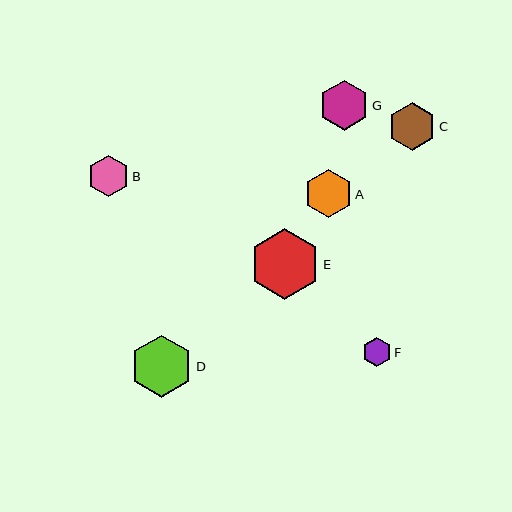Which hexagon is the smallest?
Hexagon F is the smallest with a size of approximately 29 pixels.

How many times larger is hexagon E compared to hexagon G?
Hexagon E is approximately 1.4 times the size of hexagon G.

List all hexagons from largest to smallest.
From largest to smallest: E, D, G, A, C, B, F.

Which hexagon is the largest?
Hexagon E is the largest with a size of approximately 70 pixels.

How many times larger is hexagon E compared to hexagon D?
Hexagon E is approximately 1.1 times the size of hexagon D.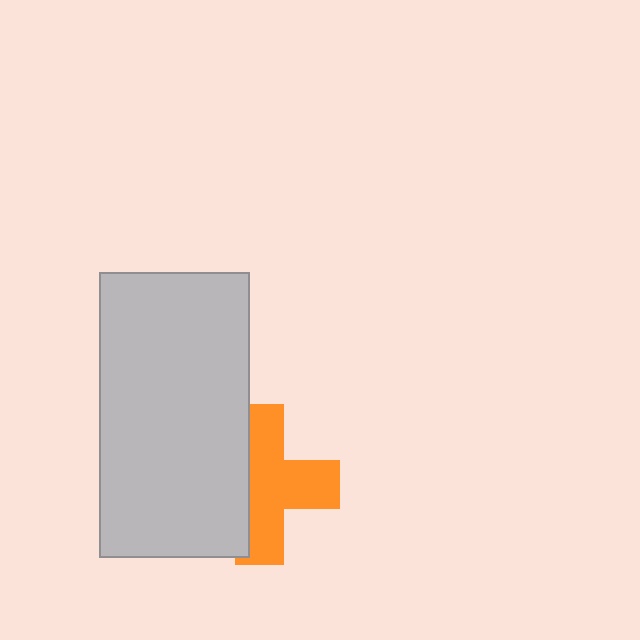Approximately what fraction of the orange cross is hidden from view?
Roughly 37% of the orange cross is hidden behind the light gray rectangle.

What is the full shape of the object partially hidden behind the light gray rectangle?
The partially hidden object is an orange cross.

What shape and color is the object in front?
The object in front is a light gray rectangle.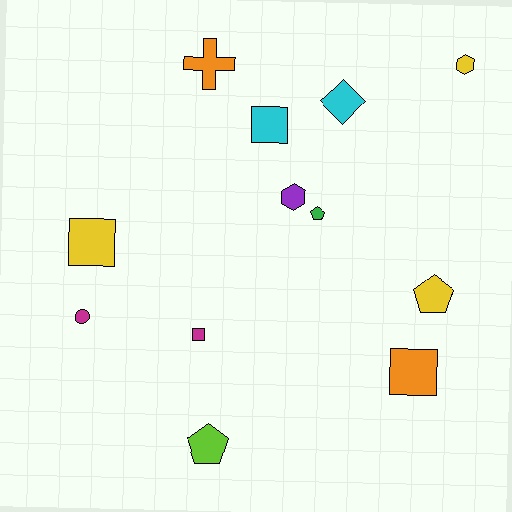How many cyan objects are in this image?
There are 2 cyan objects.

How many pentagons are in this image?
There are 3 pentagons.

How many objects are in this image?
There are 12 objects.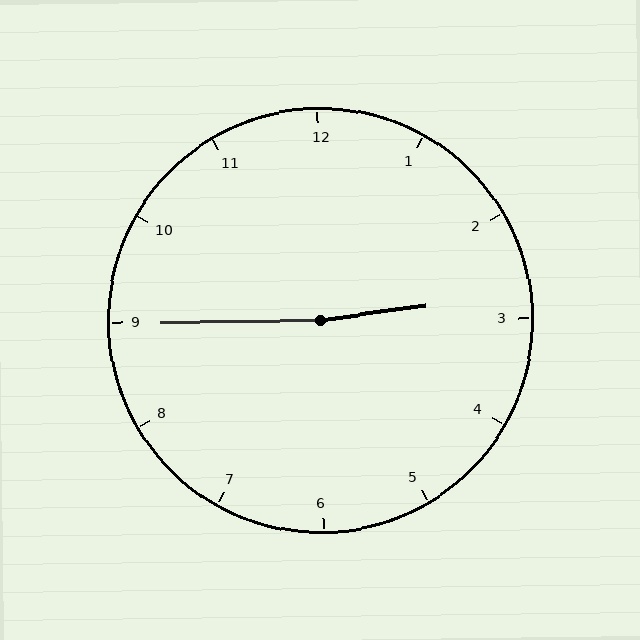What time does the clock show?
2:45.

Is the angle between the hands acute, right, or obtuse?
It is obtuse.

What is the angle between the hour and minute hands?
Approximately 172 degrees.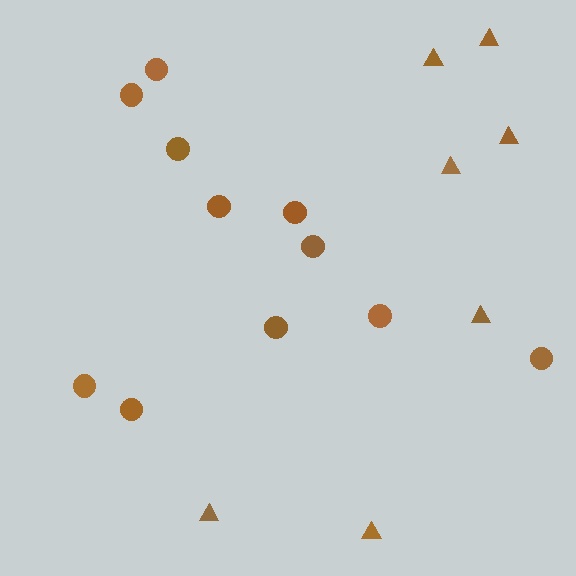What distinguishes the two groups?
There are 2 groups: one group of triangles (7) and one group of circles (11).